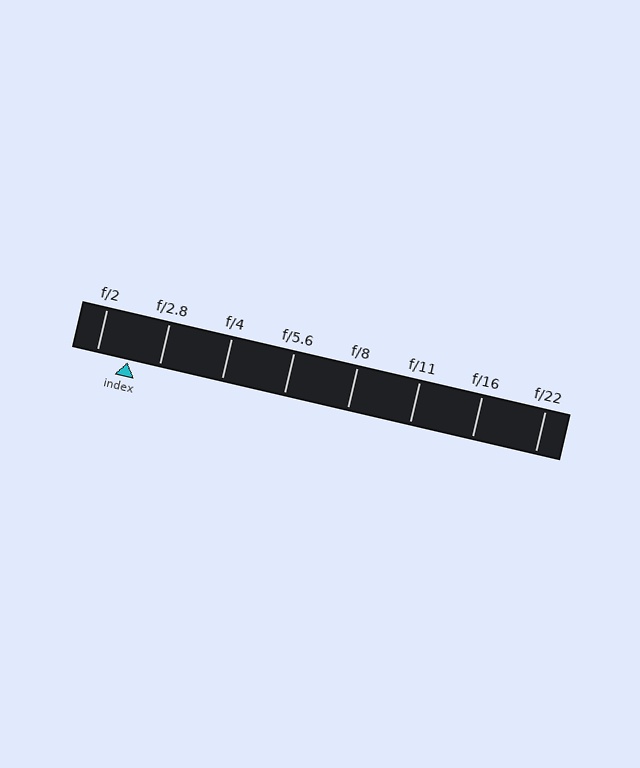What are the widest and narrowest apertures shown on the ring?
The widest aperture shown is f/2 and the narrowest is f/22.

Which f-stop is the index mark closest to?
The index mark is closest to f/2.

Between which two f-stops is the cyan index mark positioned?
The index mark is between f/2 and f/2.8.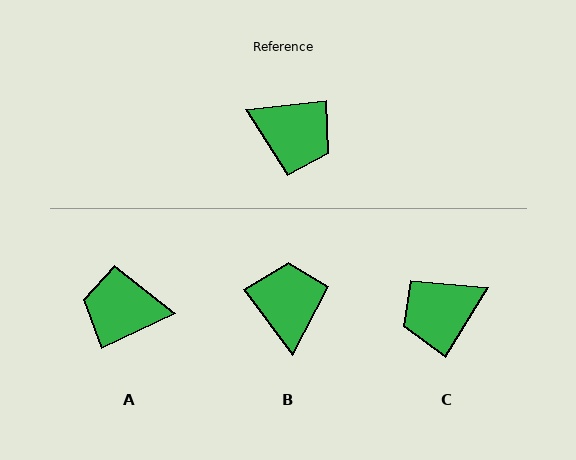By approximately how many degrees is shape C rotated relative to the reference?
Approximately 127 degrees clockwise.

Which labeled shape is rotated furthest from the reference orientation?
A, about 161 degrees away.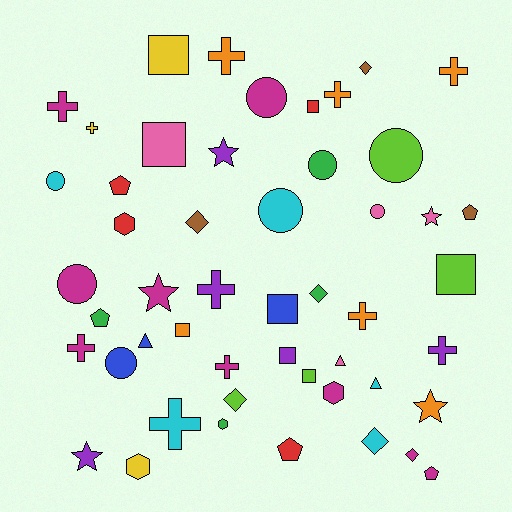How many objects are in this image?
There are 50 objects.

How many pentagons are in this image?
There are 5 pentagons.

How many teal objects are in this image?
There are no teal objects.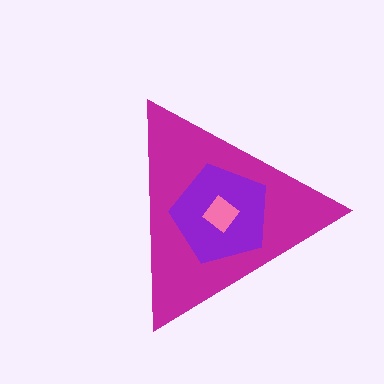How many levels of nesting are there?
3.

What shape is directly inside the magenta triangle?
The purple pentagon.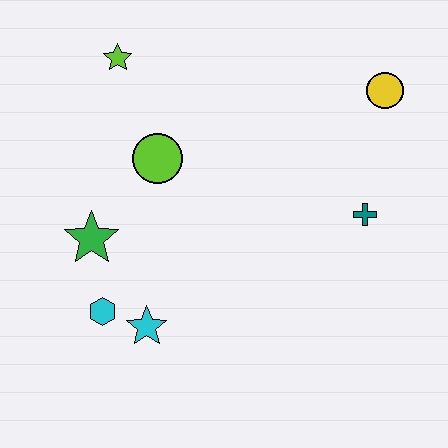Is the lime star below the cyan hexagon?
No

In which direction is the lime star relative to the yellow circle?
The lime star is to the left of the yellow circle.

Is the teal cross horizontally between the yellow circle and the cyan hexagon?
Yes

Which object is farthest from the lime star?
The teal cross is farthest from the lime star.